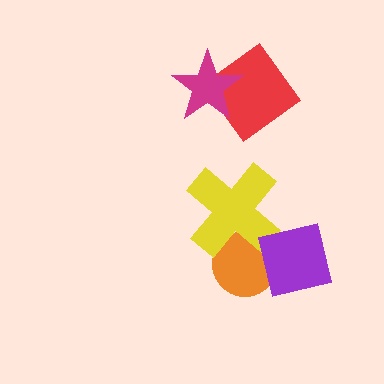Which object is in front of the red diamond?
The magenta star is in front of the red diamond.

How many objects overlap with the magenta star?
1 object overlaps with the magenta star.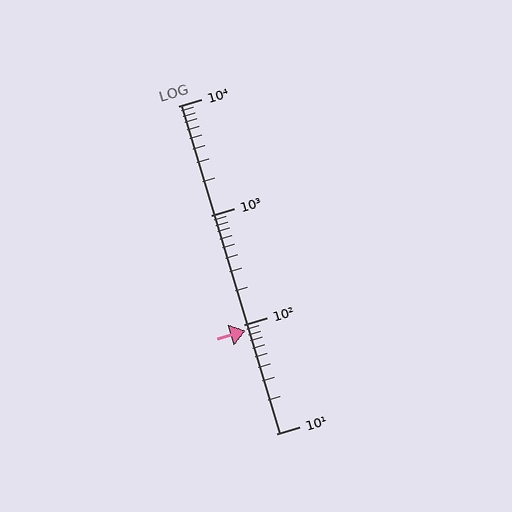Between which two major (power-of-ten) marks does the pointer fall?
The pointer is between 10 and 100.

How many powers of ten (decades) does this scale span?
The scale spans 3 decades, from 10 to 10000.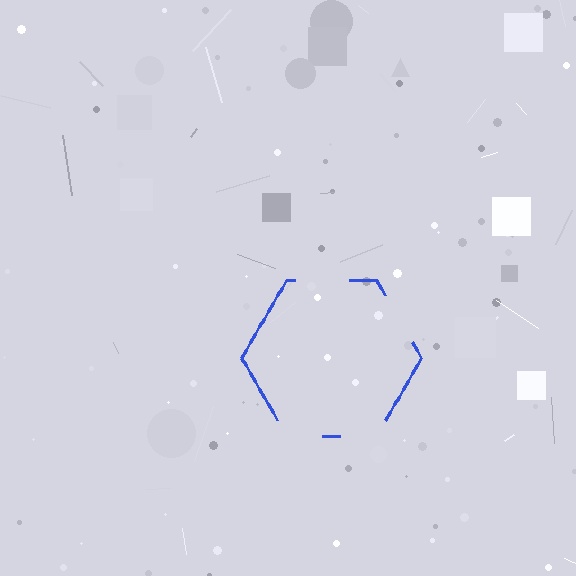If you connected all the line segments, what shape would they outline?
They would outline a hexagon.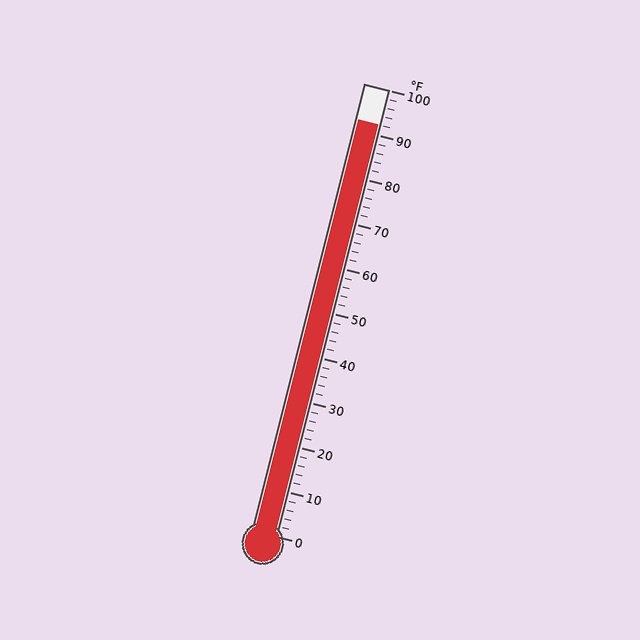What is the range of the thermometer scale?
The thermometer scale ranges from 0°F to 100°F.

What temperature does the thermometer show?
The thermometer shows approximately 92°F.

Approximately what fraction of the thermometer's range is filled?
The thermometer is filled to approximately 90% of its range.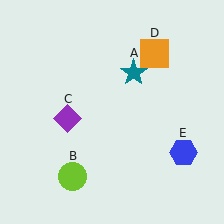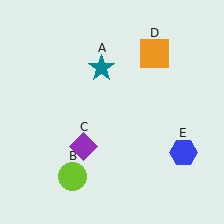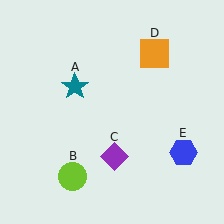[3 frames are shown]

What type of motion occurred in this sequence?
The teal star (object A), purple diamond (object C) rotated counterclockwise around the center of the scene.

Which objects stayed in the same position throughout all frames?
Lime circle (object B) and orange square (object D) and blue hexagon (object E) remained stationary.